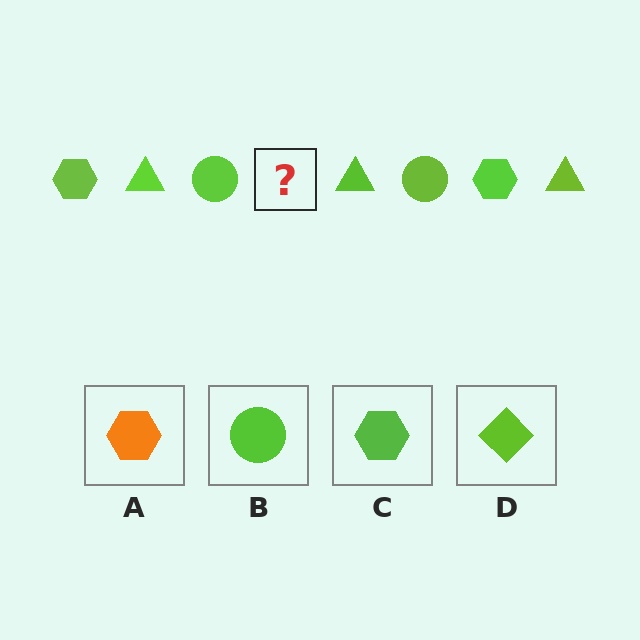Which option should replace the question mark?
Option C.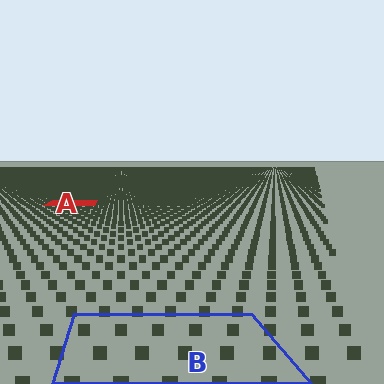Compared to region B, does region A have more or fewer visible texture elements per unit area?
Region A has more texture elements per unit area — they are packed more densely because it is farther away.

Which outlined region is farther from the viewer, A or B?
Region A is farther from the viewer — the texture elements inside it appear smaller and more densely packed.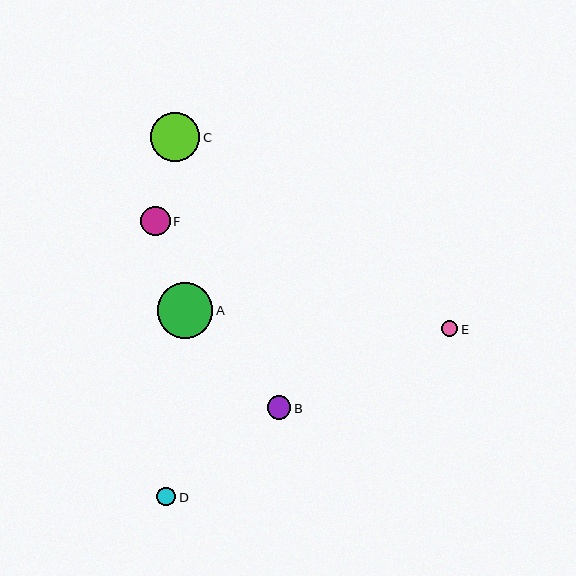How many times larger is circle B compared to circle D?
Circle B is approximately 1.2 times the size of circle D.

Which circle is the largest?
Circle A is the largest with a size of approximately 55 pixels.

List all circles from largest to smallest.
From largest to smallest: A, C, F, B, D, E.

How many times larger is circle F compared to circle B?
Circle F is approximately 1.3 times the size of circle B.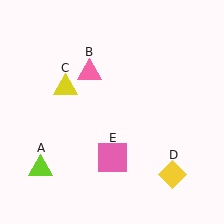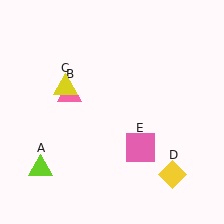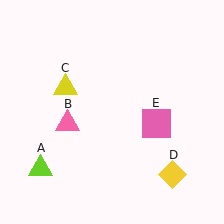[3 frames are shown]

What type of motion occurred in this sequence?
The pink triangle (object B), pink square (object E) rotated counterclockwise around the center of the scene.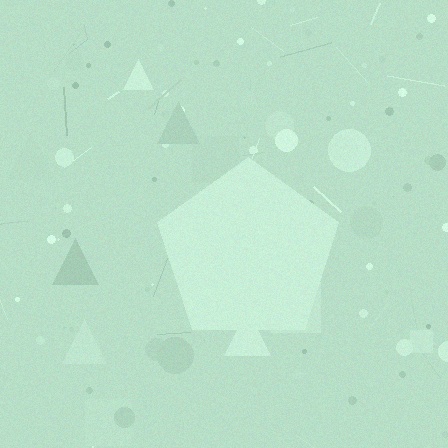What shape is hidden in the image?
A pentagon is hidden in the image.